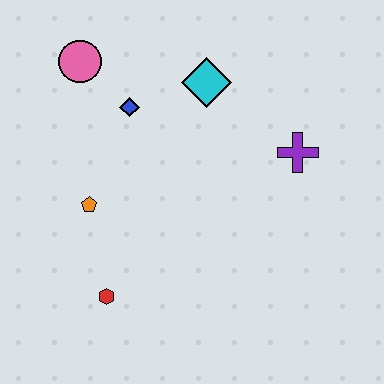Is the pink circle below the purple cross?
No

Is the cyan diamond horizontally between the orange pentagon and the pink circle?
No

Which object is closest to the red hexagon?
The orange pentagon is closest to the red hexagon.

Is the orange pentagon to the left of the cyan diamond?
Yes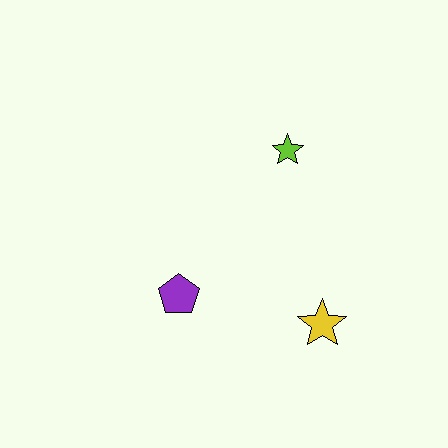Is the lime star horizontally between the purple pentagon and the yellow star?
Yes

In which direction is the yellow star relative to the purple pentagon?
The yellow star is to the right of the purple pentagon.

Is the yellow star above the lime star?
No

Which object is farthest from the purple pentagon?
The lime star is farthest from the purple pentagon.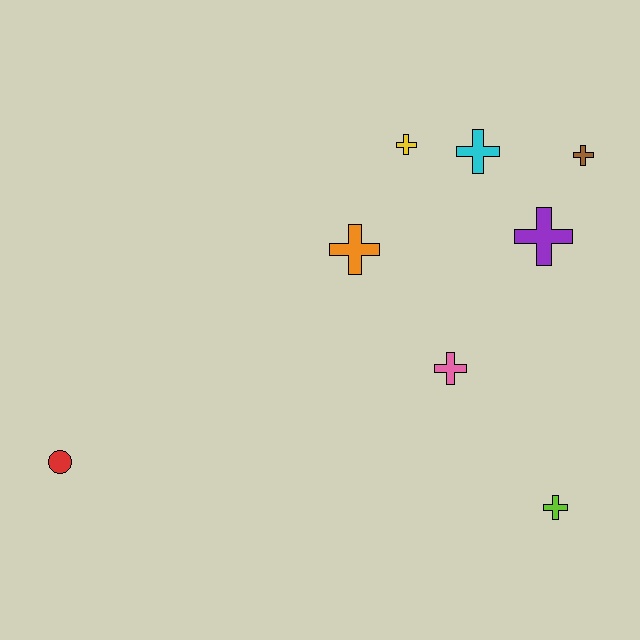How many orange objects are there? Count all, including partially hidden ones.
There is 1 orange object.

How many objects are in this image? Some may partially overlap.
There are 8 objects.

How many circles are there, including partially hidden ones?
There is 1 circle.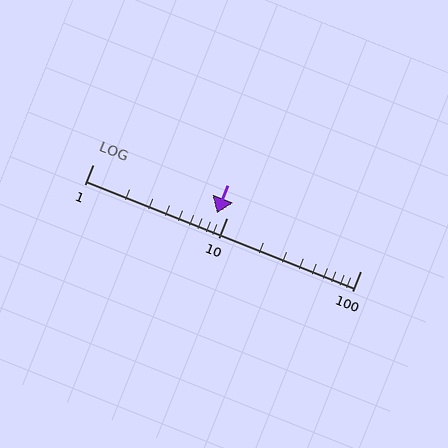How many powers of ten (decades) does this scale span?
The scale spans 2 decades, from 1 to 100.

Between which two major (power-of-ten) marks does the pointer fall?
The pointer is between 1 and 10.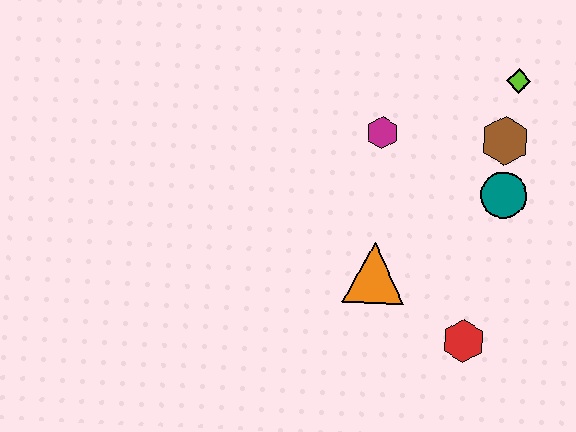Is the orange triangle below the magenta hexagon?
Yes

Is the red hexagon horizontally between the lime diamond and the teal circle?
No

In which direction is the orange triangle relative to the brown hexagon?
The orange triangle is below the brown hexagon.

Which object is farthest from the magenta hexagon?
The red hexagon is farthest from the magenta hexagon.